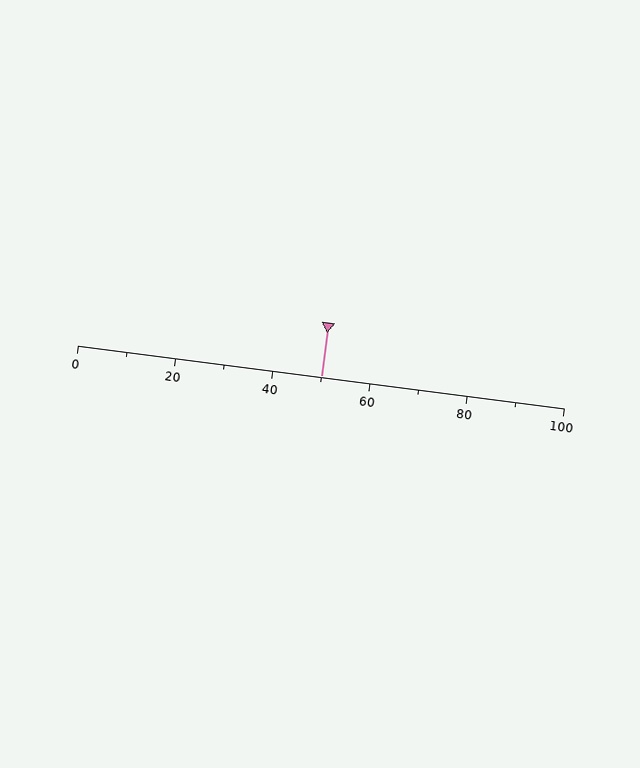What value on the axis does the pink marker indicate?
The marker indicates approximately 50.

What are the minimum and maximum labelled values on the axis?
The axis runs from 0 to 100.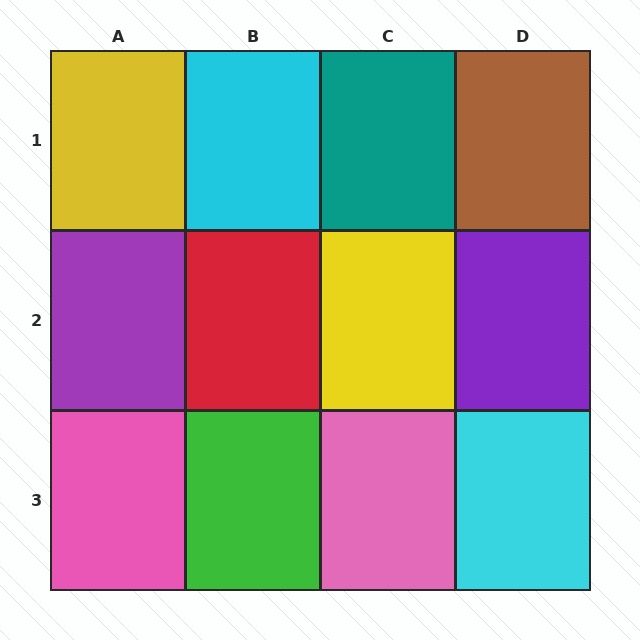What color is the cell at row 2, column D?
Purple.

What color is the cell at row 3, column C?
Pink.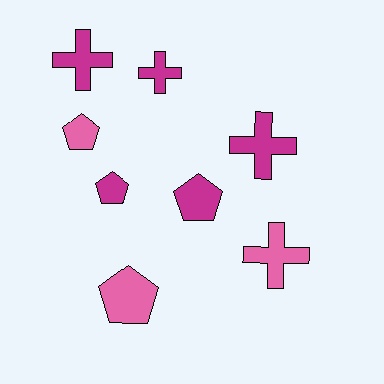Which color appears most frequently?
Magenta, with 5 objects.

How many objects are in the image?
There are 8 objects.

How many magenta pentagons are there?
There are 2 magenta pentagons.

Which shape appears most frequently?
Pentagon, with 4 objects.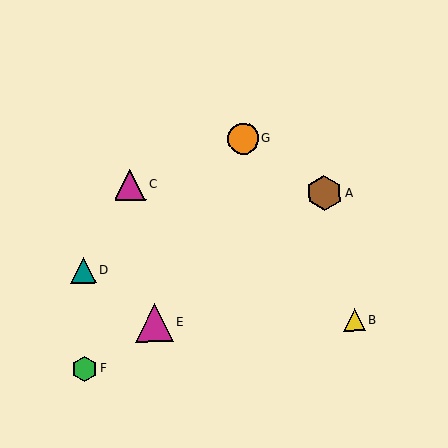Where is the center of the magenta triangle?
The center of the magenta triangle is at (130, 185).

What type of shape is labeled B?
Shape B is a yellow triangle.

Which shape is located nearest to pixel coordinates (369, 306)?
The yellow triangle (labeled B) at (354, 320) is nearest to that location.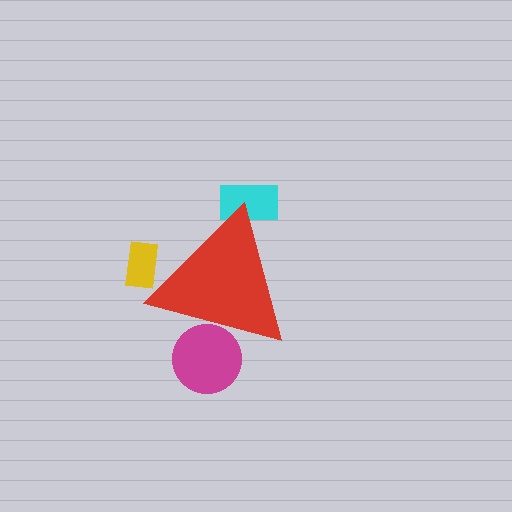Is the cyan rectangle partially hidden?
Yes, the cyan rectangle is partially hidden behind the red triangle.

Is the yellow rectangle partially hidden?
Yes, the yellow rectangle is partially hidden behind the red triangle.